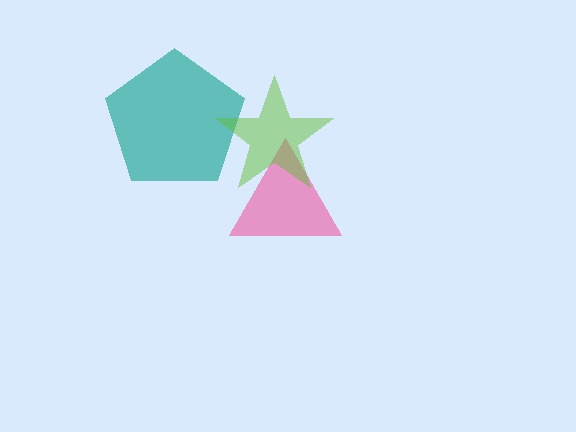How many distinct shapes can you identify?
There are 3 distinct shapes: a pink triangle, a teal pentagon, a lime star.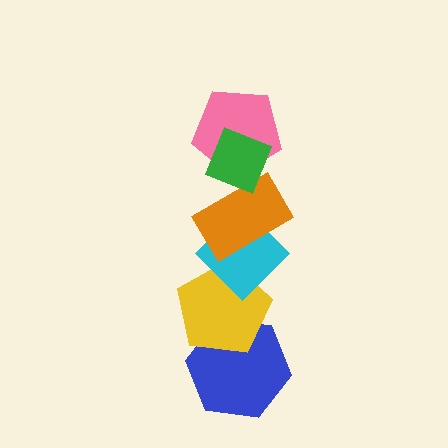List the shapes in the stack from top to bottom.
From top to bottom: the green diamond, the pink pentagon, the orange rectangle, the cyan diamond, the yellow pentagon, the blue hexagon.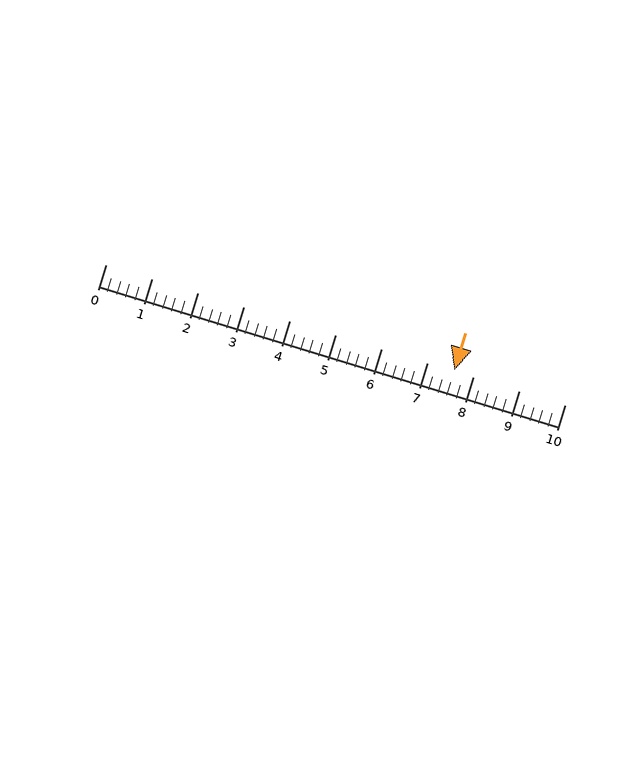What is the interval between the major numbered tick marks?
The major tick marks are spaced 1 units apart.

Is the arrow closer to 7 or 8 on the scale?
The arrow is closer to 8.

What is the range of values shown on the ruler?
The ruler shows values from 0 to 10.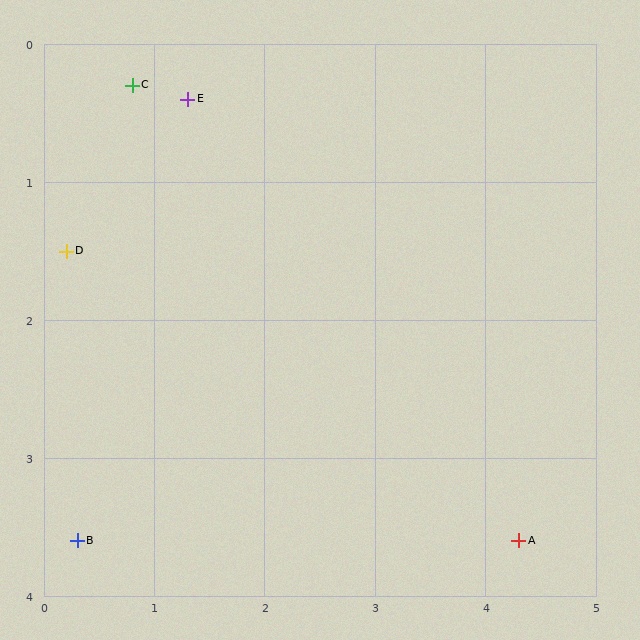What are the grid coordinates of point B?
Point B is at approximately (0.3, 3.6).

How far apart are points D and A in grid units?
Points D and A are about 4.6 grid units apart.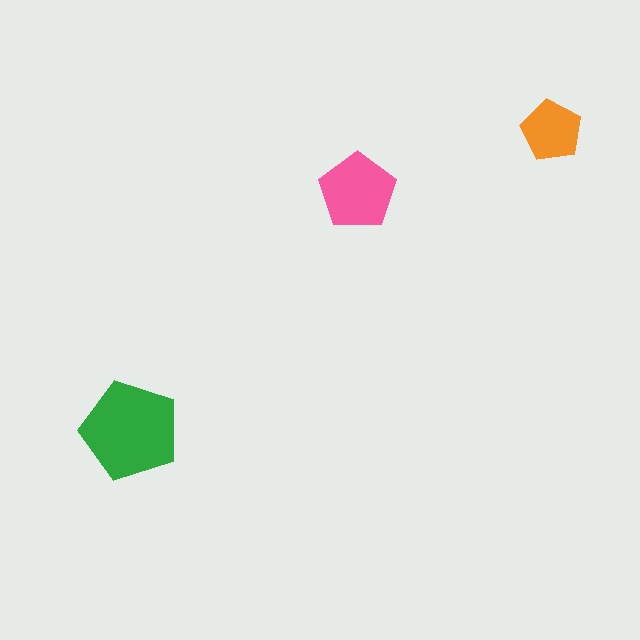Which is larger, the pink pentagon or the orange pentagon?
The pink one.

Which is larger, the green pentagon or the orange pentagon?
The green one.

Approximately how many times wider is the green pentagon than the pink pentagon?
About 1.5 times wider.